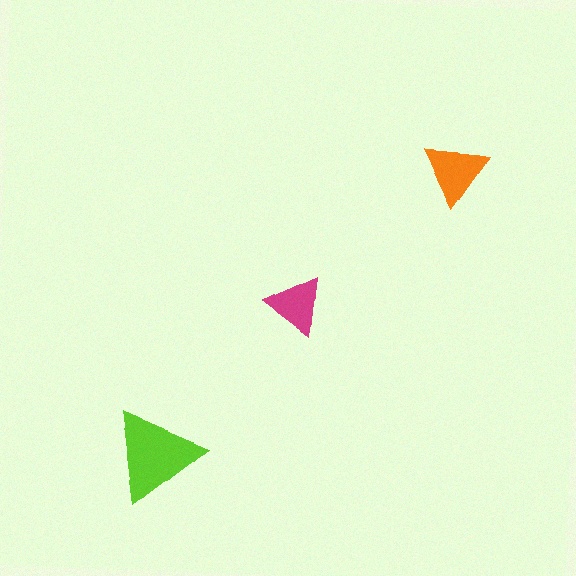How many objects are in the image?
There are 3 objects in the image.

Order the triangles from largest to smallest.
the lime one, the orange one, the magenta one.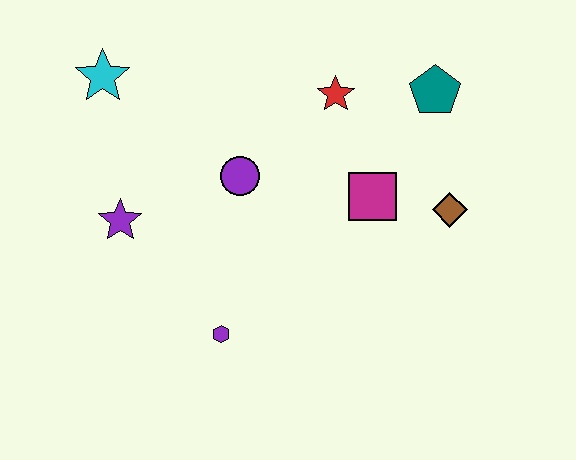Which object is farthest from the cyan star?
The brown diamond is farthest from the cyan star.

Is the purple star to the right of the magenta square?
No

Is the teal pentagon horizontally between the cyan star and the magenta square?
No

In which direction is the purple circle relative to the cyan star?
The purple circle is to the right of the cyan star.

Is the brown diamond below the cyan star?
Yes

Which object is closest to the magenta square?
The brown diamond is closest to the magenta square.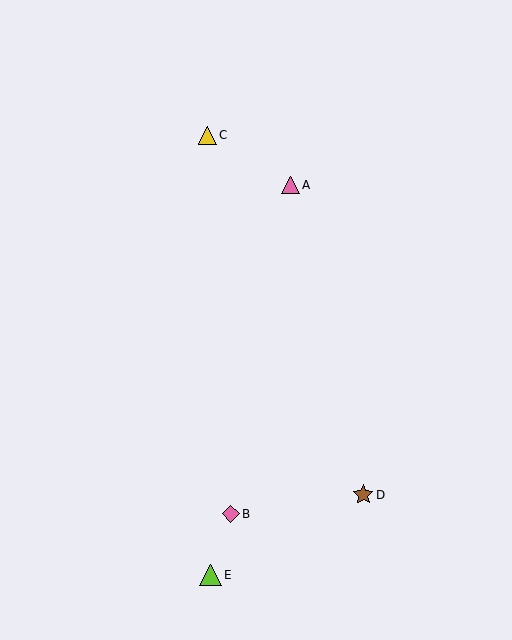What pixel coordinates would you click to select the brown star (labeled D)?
Click at (363, 495) to select the brown star D.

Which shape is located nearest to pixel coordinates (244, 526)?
The pink diamond (labeled B) at (231, 514) is nearest to that location.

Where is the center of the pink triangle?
The center of the pink triangle is at (290, 185).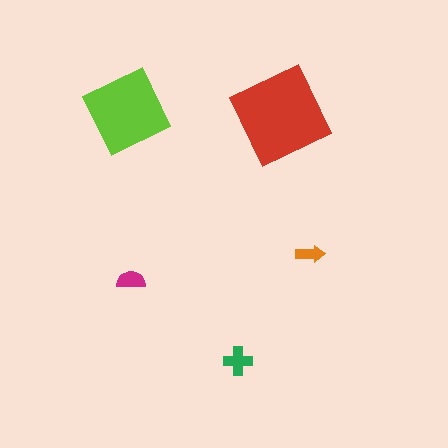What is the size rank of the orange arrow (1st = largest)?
5th.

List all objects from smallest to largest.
The orange arrow, the magenta semicircle, the green cross, the lime diamond, the red square.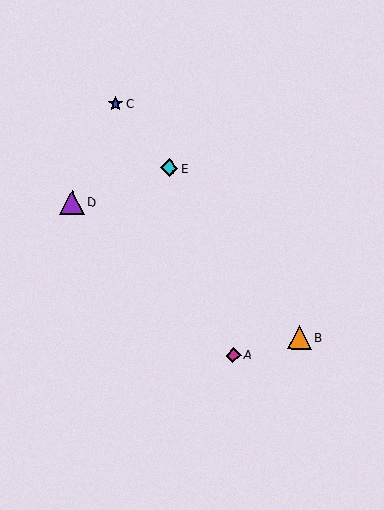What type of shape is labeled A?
Shape A is a magenta diamond.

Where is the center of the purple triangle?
The center of the purple triangle is at (72, 202).